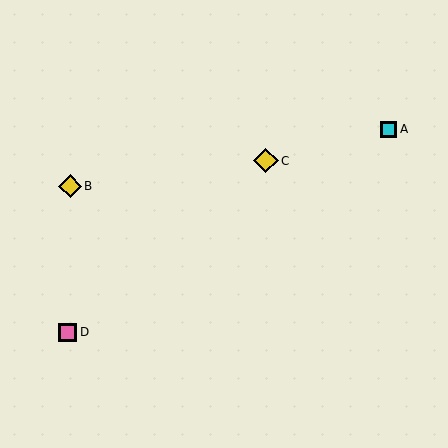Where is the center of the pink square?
The center of the pink square is at (68, 332).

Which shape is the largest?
The yellow diamond (labeled C) is the largest.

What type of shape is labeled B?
Shape B is a yellow diamond.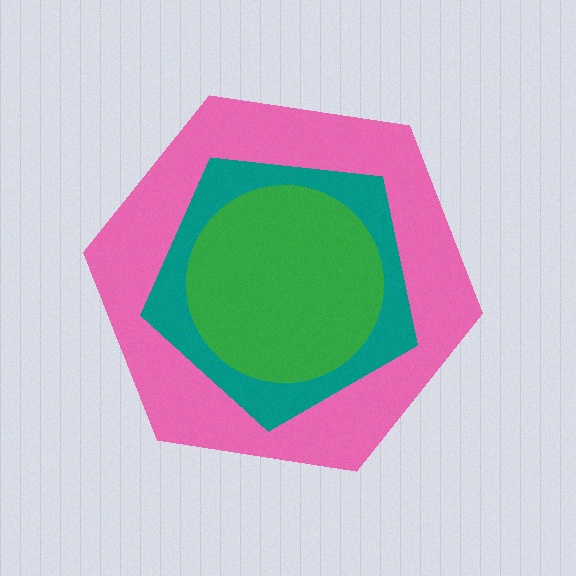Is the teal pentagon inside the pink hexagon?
Yes.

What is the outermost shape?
The pink hexagon.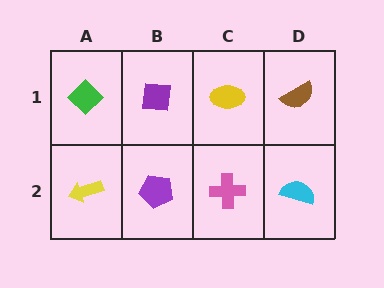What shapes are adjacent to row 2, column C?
A yellow ellipse (row 1, column C), a purple pentagon (row 2, column B), a cyan semicircle (row 2, column D).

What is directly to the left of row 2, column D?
A pink cross.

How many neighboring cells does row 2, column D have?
2.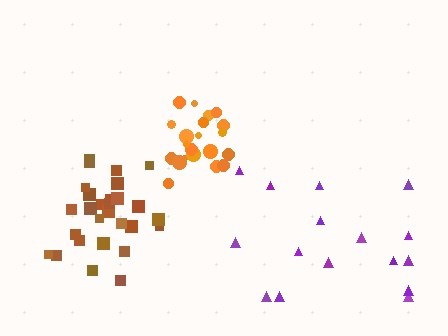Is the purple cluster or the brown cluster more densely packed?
Brown.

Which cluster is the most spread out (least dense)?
Purple.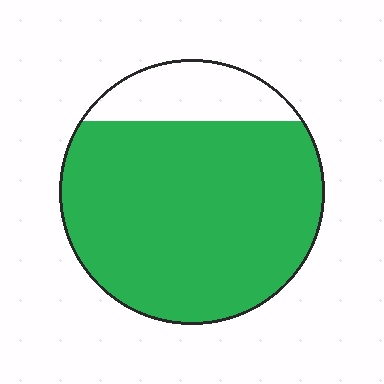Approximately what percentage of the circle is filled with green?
Approximately 80%.